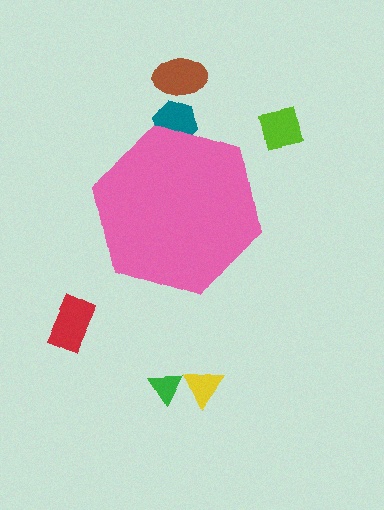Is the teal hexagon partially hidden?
Yes, the teal hexagon is partially hidden behind the pink hexagon.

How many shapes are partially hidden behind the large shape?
1 shape is partially hidden.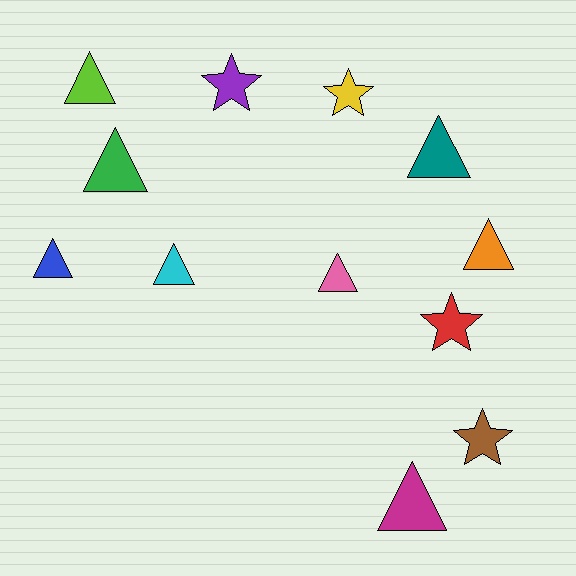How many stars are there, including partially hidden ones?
There are 4 stars.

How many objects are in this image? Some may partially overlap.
There are 12 objects.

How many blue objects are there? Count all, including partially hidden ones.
There is 1 blue object.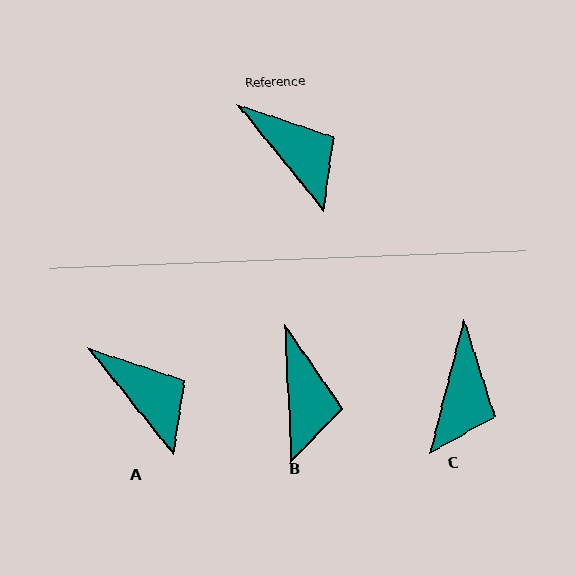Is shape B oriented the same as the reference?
No, it is off by about 37 degrees.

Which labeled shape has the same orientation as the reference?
A.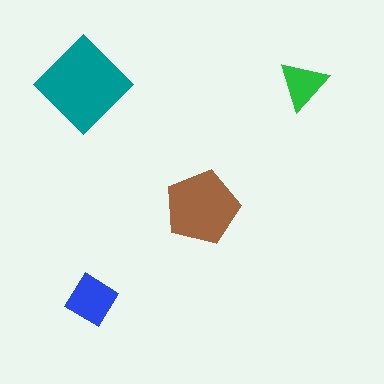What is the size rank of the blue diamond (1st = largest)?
3rd.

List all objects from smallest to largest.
The green triangle, the blue diamond, the brown pentagon, the teal diamond.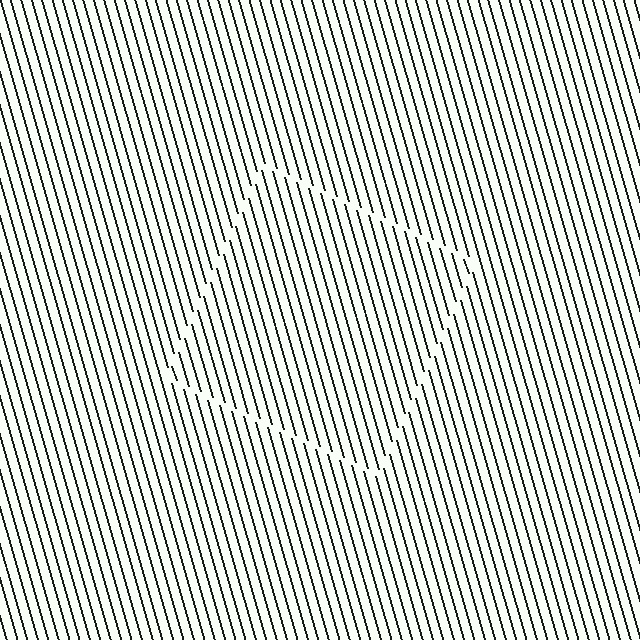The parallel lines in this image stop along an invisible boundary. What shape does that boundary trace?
An illusory square. The interior of the shape contains the same grating, shifted by half a period — the contour is defined by the phase discontinuity where line-ends from the inner and outer gratings abut.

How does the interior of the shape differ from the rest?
The interior of the shape contains the same grating, shifted by half a period — the contour is defined by the phase discontinuity where line-ends from the inner and outer gratings abut.